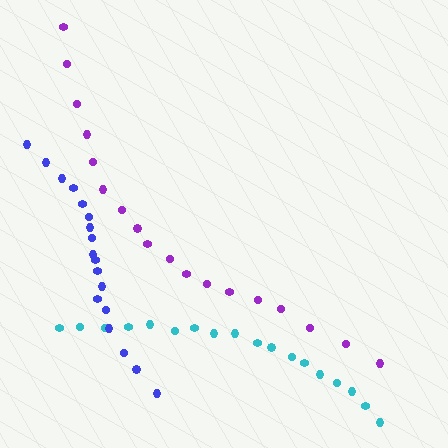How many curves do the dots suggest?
There are 3 distinct paths.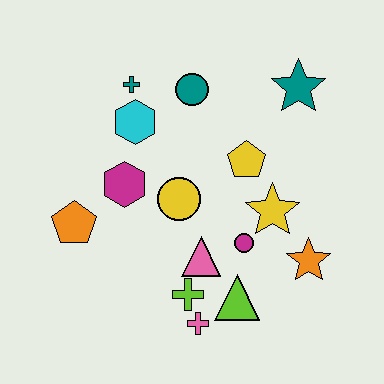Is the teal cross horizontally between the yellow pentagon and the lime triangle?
No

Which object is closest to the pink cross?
The lime cross is closest to the pink cross.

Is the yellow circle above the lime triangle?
Yes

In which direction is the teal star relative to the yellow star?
The teal star is above the yellow star.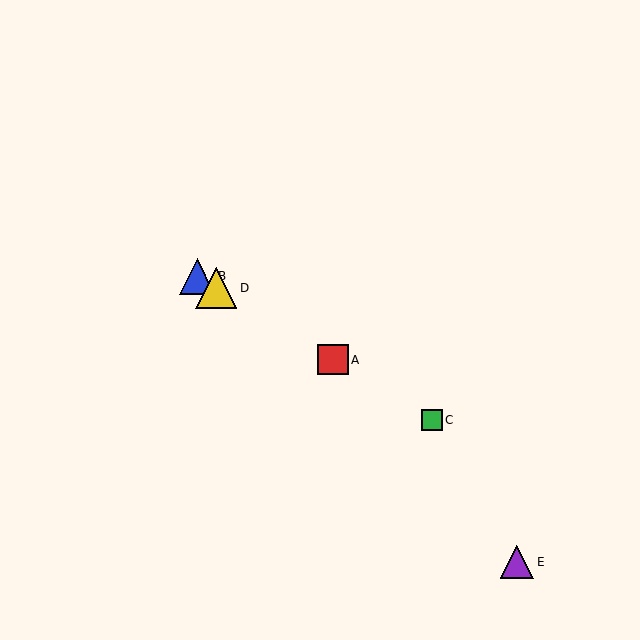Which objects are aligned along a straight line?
Objects A, B, C, D are aligned along a straight line.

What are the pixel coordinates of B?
Object B is at (197, 276).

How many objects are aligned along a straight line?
4 objects (A, B, C, D) are aligned along a straight line.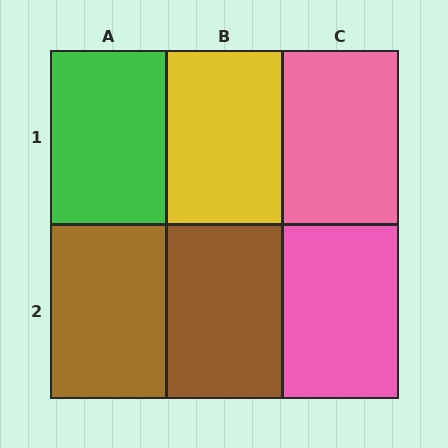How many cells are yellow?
1 cell is yellow.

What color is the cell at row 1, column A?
Green.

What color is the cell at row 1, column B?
Yellow.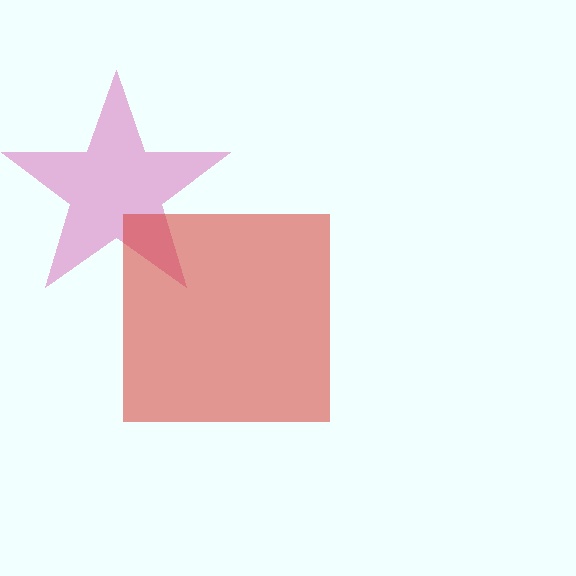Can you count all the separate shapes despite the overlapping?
Yes, there are 2 separate shapes.